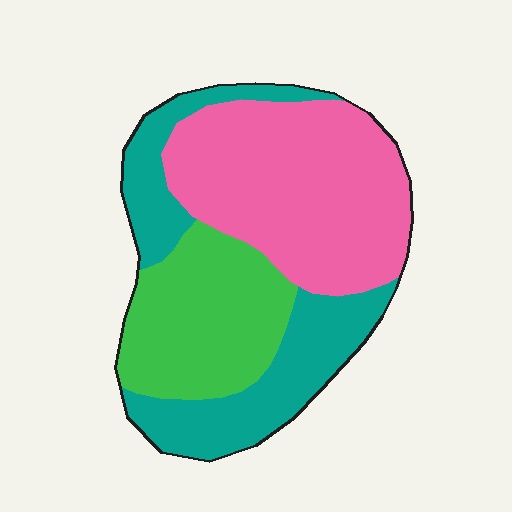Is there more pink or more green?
Pink.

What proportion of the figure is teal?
Teal takes up about one third (1/3) of the figure.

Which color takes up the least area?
Green, at roughly 25%.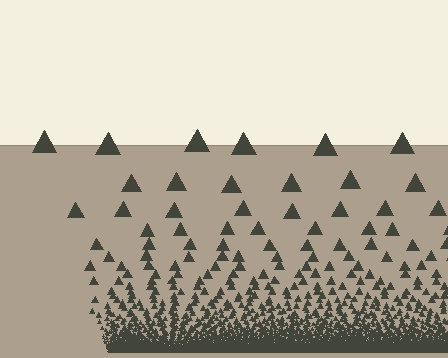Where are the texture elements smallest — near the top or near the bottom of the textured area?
Near the bottom.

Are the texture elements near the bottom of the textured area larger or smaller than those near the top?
Smaller. The gradient is inverted — elements near the bottom are smaller and denser.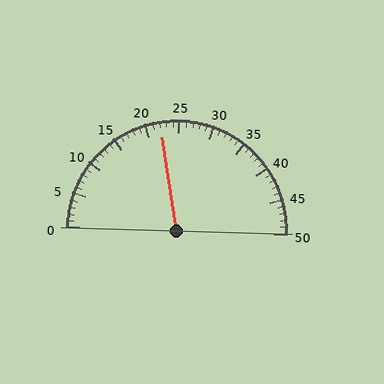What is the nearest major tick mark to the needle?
The nearest major tick mark is 20.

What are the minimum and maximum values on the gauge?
The gauge ranges from 0 to 50.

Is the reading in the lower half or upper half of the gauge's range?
The reading is in the lower half of the range (0 to 50).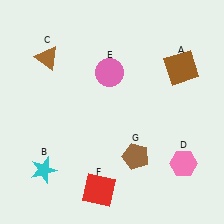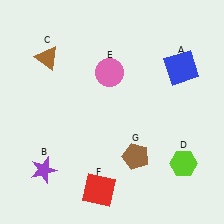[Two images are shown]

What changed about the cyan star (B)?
In Image 1, B is cyan. In Image 2, it changed to purple.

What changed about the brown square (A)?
In Image 1, A is brown. In Image 2, it changed to blue.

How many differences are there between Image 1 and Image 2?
There are 3 differences between the two images.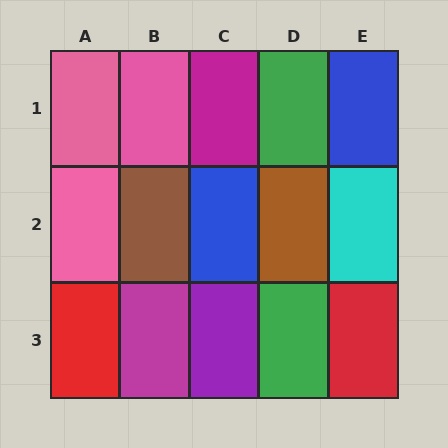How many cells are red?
2 cells are red.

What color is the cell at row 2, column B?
Brown.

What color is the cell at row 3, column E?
Red.